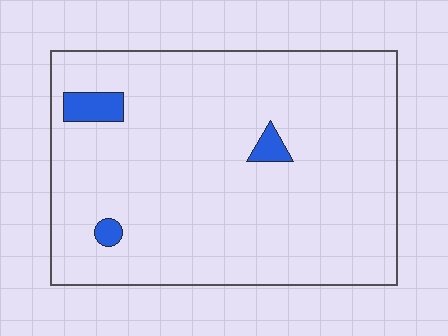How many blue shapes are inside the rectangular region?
3.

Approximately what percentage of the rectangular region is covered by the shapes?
Approximately 5%.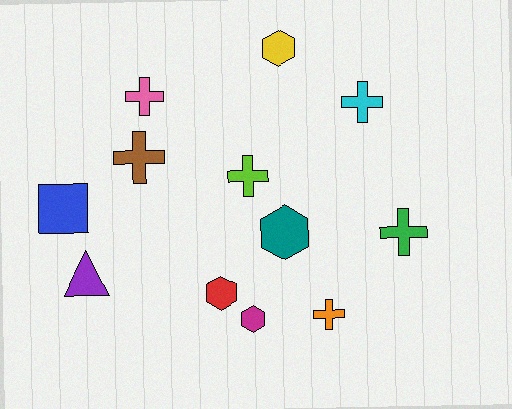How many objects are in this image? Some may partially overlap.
There are 12 objects.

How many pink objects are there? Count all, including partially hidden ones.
There is 1 pink object.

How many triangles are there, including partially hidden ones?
There is 1 triangle.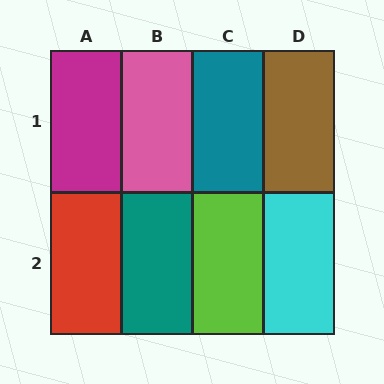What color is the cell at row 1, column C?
Teal.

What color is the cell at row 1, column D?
Brown.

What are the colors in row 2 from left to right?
Red, teal, lime, cyan.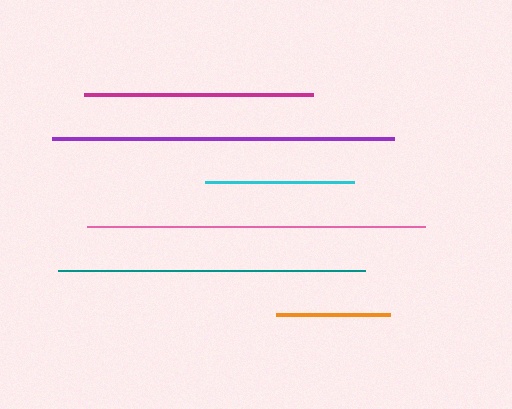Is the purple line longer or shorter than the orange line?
The purple line is longer than the orange line.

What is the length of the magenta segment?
The magenta segment is approximately 229 pixels long.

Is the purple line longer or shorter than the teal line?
The purple line is longer than the teal line.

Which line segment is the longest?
The purple line is the longest at approximately 343 pixels.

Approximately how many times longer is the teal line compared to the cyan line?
The teal line is approximately 2.1 times the length of the cyan line.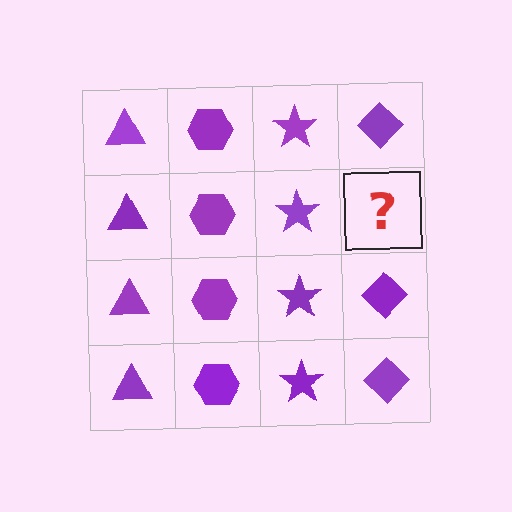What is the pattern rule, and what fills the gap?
The rule is that each column has a consistent shape. The gap should be filled with a purple diamond.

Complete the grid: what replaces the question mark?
The question mark should be replaced with a purple diamond.